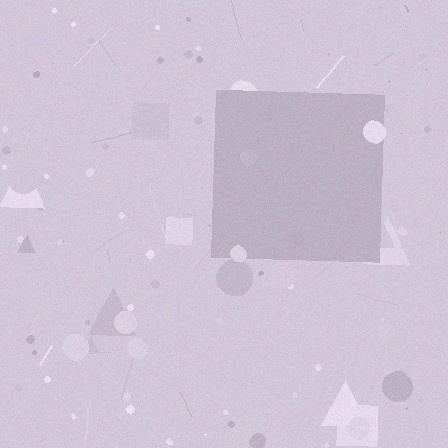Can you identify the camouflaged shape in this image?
The camouflaged shape is a square.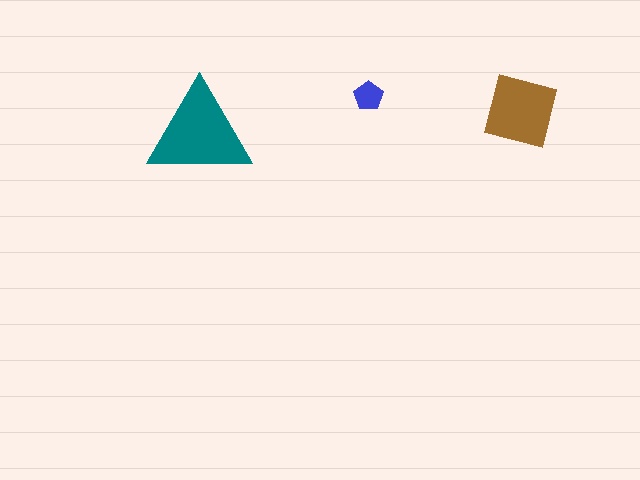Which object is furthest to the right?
The brown square is rightmost.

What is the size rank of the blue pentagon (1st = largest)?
3rd.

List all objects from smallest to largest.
The blue pentagon, the brown square, the teal triangle.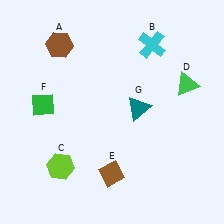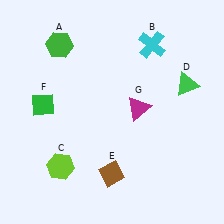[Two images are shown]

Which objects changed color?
A changed from brown to green. G changed from teal to magenta.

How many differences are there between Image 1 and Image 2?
There are 2 differences between the two images.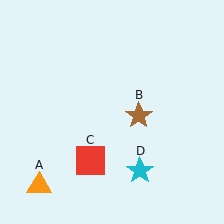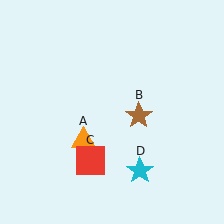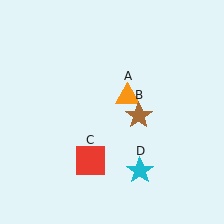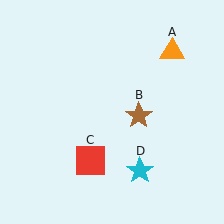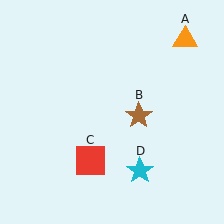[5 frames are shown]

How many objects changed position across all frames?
1 object changed position: orange triangle (object A).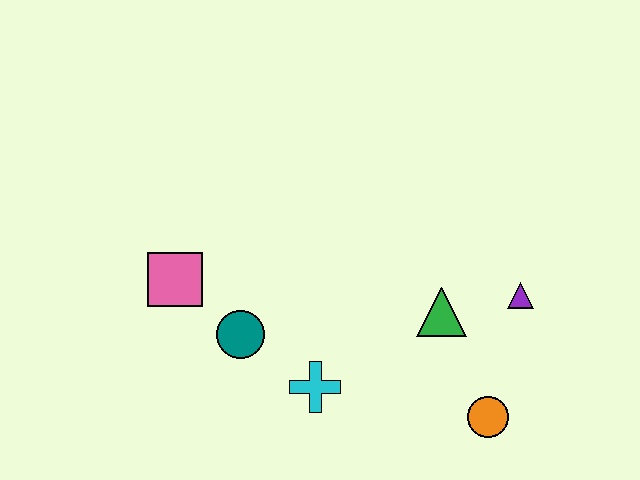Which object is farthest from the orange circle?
The pink square is farthest from the orange circle.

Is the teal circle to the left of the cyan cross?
Yes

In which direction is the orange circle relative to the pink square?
The orange circle is to the right of the pink square.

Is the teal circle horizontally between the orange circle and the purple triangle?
No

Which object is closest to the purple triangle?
The green triangle is closest to the purple triangle.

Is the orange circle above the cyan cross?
No